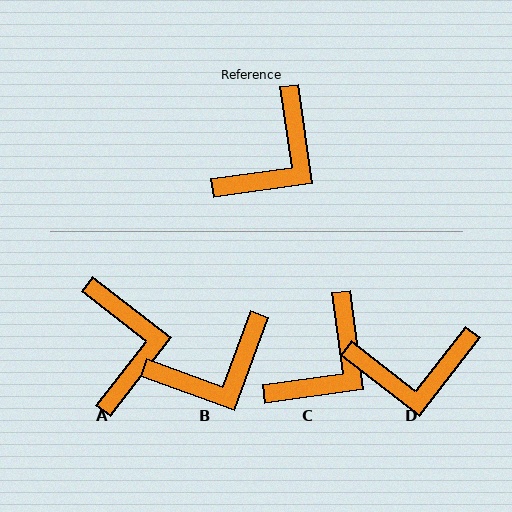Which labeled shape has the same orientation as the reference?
C.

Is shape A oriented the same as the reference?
No, it is off by about 44 degrees.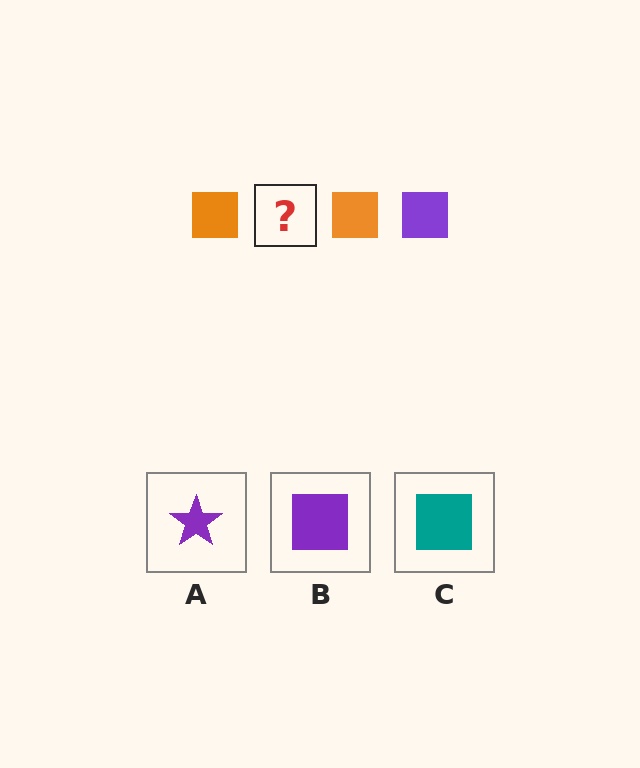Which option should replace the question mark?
Option B.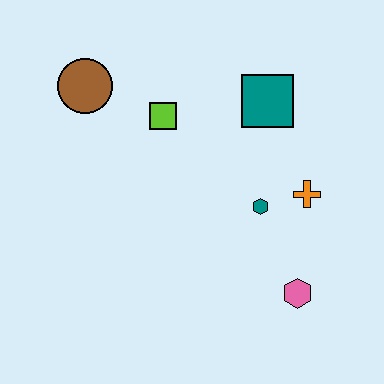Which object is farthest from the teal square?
The pink hexagon is farthest from the teal square.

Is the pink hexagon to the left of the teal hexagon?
No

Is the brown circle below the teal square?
No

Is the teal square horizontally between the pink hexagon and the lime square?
Yes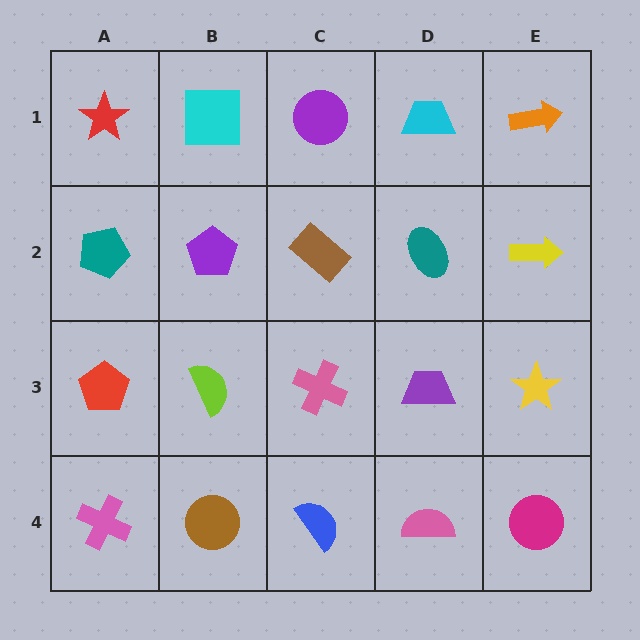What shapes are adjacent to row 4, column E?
A yellow star (row 3, column E), a pink semicircle (row 4, column D).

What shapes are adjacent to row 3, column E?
A yellow arrow (row 2, column E), a magenta circle (row 4, column E), a purple trapezoid (row 3, column D).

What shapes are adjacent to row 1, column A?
A teal pentagon (row 2, column A), a cyan square (row 1, column B).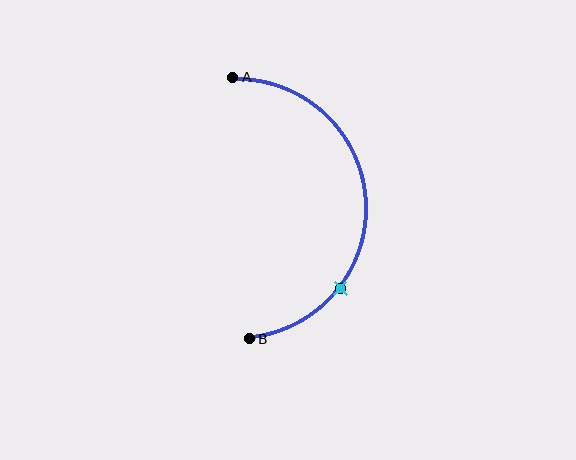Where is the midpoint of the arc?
The arc midpoint is the point on the curve farthest from the straight line joining A and B. It sits to the right of that line.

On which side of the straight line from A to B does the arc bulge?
The arc bulges to the right of the straight line connecting A and B.